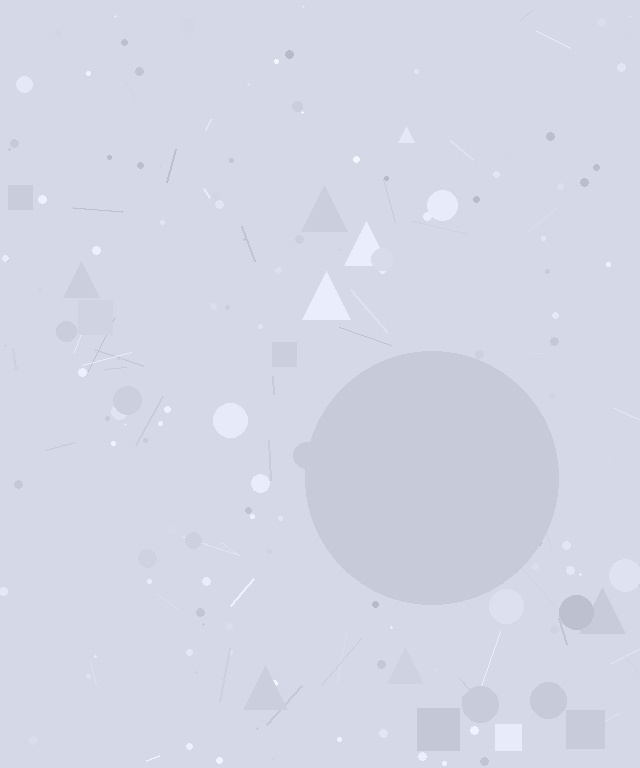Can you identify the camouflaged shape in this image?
The camouflaged shape is a circle.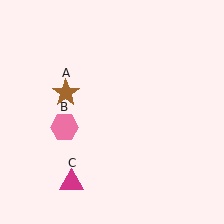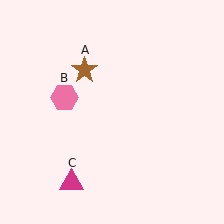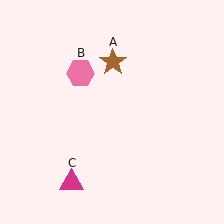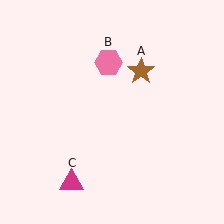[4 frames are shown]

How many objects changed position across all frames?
2 objects changed position: brown star (object A), pink hexagon (object B).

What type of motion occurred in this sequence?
The brown star (object A), pink hexagon (object B) rotated clockwise around the center of the scene.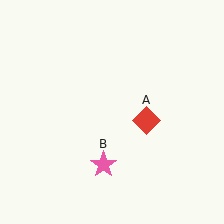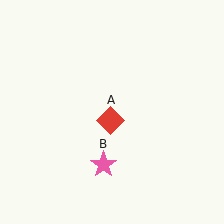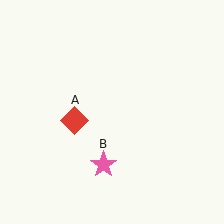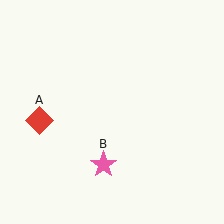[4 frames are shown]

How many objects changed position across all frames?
1 object changed position: red diamond (object A).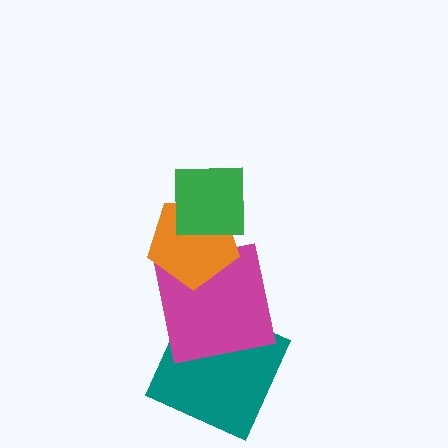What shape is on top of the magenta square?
The orange pentagon is on top of the magenta square.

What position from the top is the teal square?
The teal square is 4th from the top.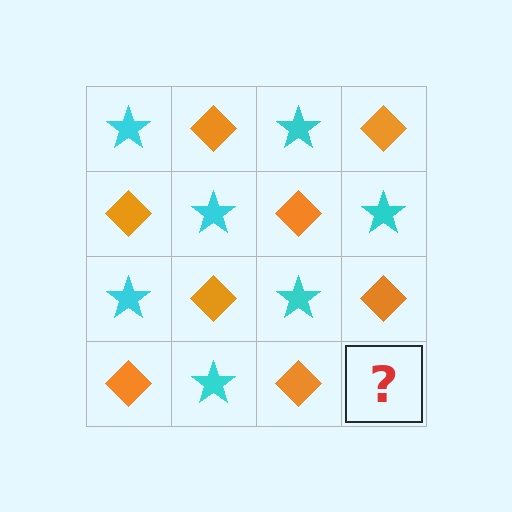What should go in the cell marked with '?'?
The missing cell should contain a cyan star.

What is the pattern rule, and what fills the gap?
The rule is that it alternates cyan star and orange diamond in a checkerboard pattern. The gap should be filled with a cyan star.